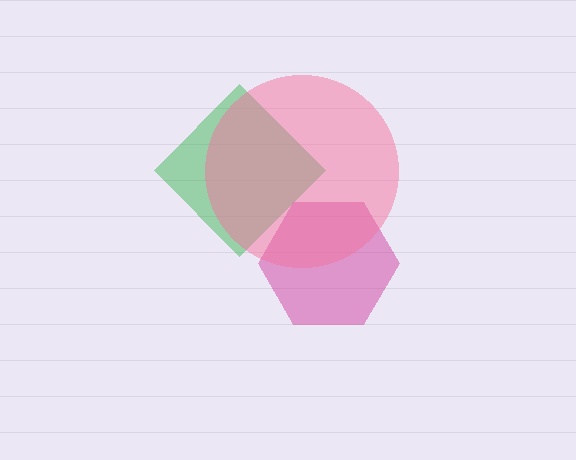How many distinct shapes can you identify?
There are 3 distinct shapes: a magenta hexagon, a green diamond, a pink circle.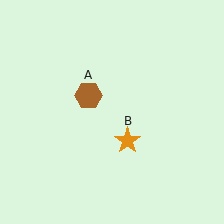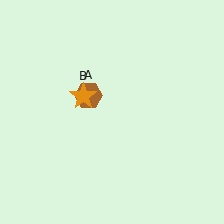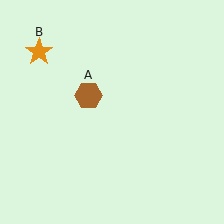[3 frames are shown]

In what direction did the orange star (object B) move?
The orange star (object B) moved up and to the left.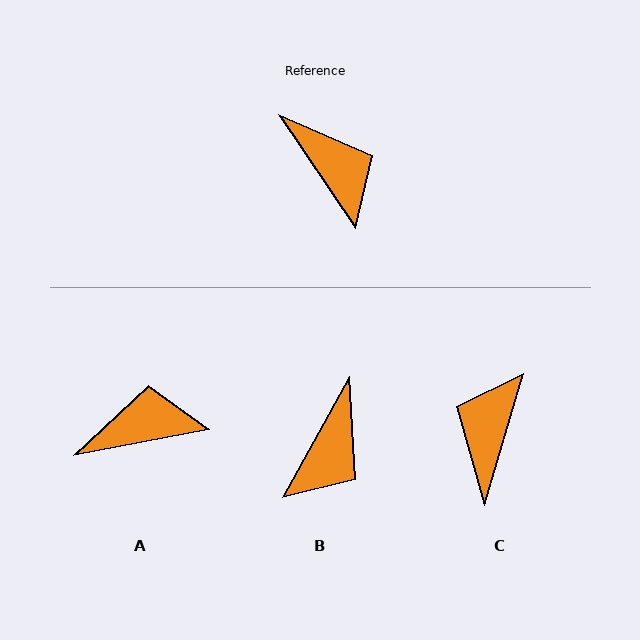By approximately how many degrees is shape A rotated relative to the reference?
Approximately 67 degrees counter-clockwise.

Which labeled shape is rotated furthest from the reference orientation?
C, about 130 degrees away.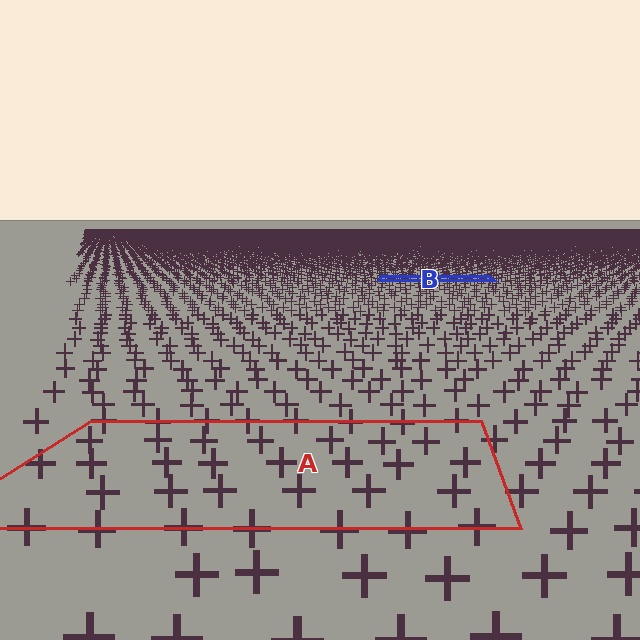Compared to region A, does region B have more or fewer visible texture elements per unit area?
Region B has more texture elements per unit area — they are packed more densely because it is farther away.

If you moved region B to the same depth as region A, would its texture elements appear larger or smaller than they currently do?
They would appear larger. At a closer depth, the same texture elements are projected at a bigger on-screen size.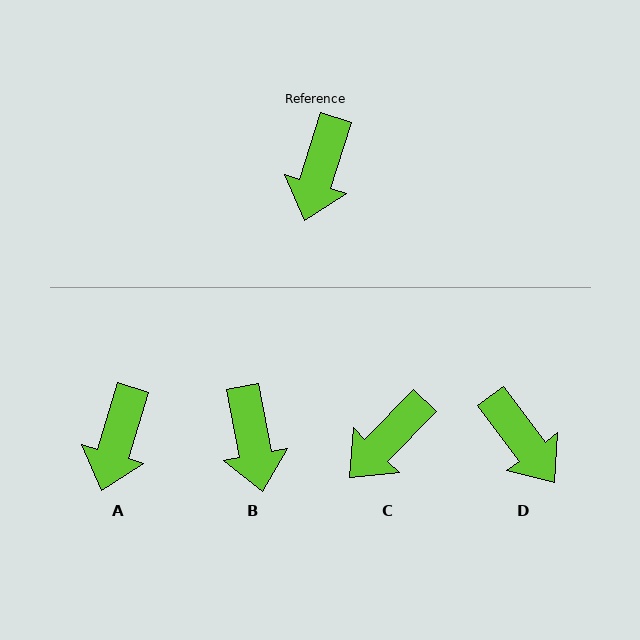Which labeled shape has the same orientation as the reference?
A.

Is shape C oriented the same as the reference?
No, it is off by about 27 degrees.